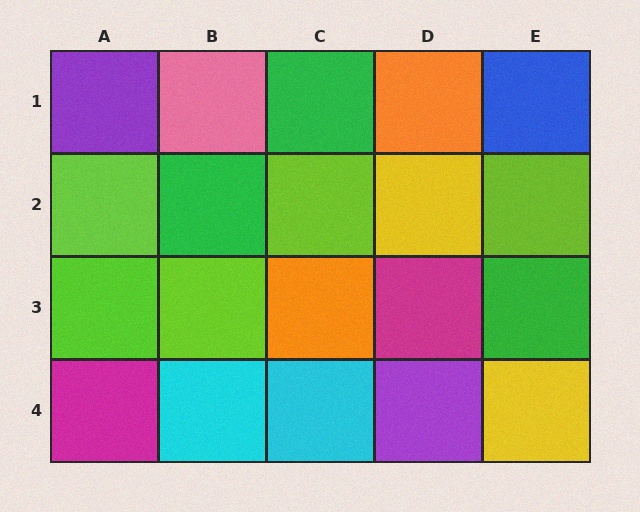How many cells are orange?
2 cells are orange.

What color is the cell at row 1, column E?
Blue.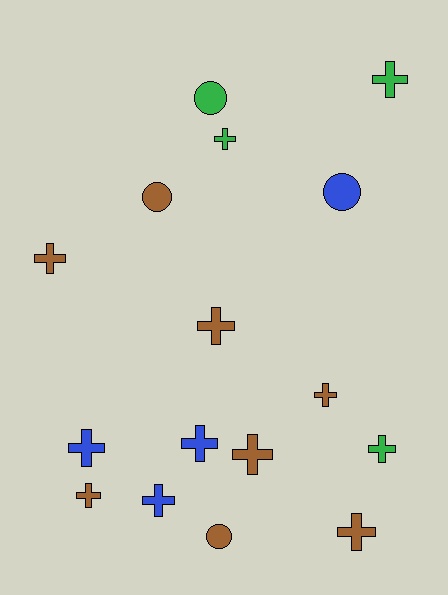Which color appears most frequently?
Brown, with 8 objects.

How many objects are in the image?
There are 16 objects.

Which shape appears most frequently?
Cross, with 12 objects.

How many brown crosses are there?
There are 6 brown crosses.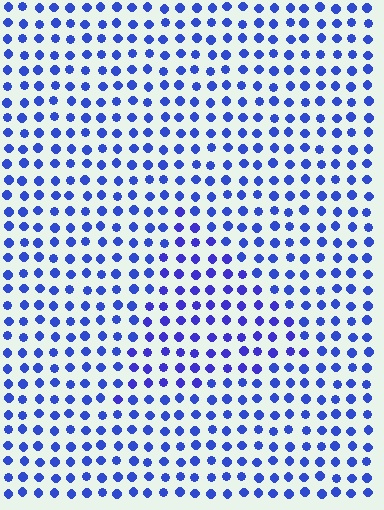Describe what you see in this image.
The image is filled with small blue elements in a uniform arrangement. A triangle-shaped region is visible where the elements are tinted to a slightly different hue, forming a subtle color boundary.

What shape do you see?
I see a triangle.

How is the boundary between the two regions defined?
The boundary is defined purely by a slight shift in hue (about 17 degrees). Spacing, size, and orientation are identical on both sides.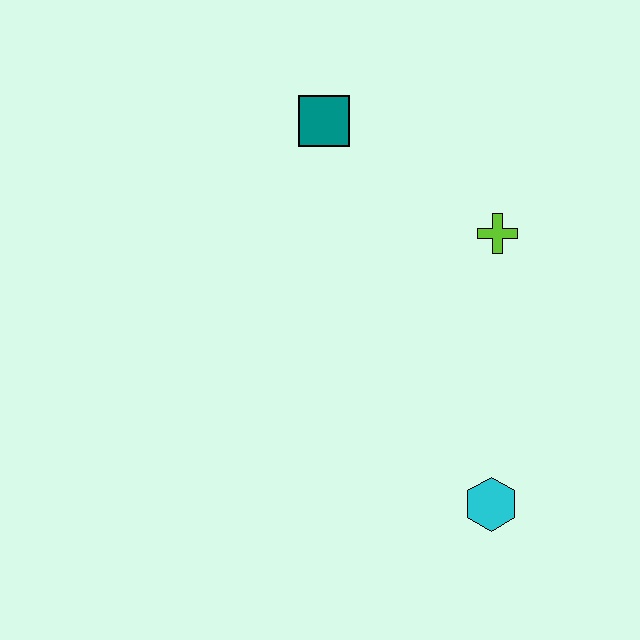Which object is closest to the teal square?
The lime cross is closest to the teal square.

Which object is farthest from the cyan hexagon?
The teal square is farthest from the cyan hexagon.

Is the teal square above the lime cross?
Yes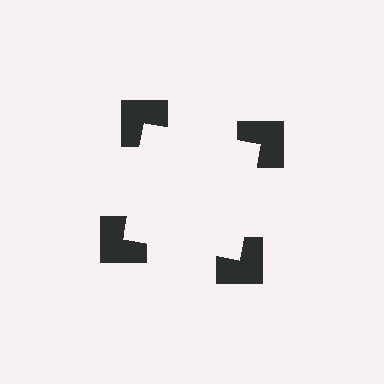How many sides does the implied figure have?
4 sides.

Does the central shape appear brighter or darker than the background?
It typically appears slightly brighter than the background, even though no actual brightness change is drawn.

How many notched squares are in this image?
There are 4 — one at each vertex of the illusory square.